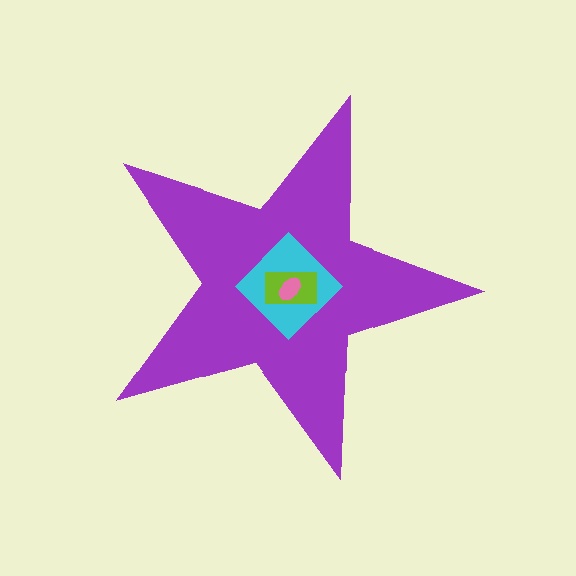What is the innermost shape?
The pink ellipse.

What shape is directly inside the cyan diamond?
The lime rectangle.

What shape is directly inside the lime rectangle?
The pink ellipse.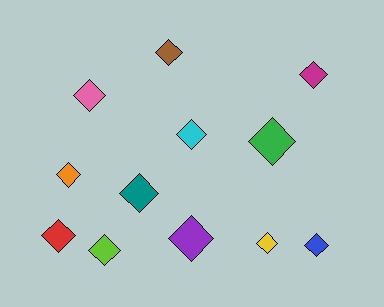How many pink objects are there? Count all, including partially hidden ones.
There is 1 pink object.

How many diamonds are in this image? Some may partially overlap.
There are 12 diamonds.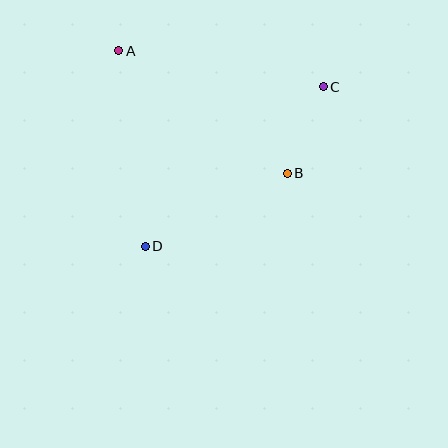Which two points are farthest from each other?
Points C and D are farthest from each other.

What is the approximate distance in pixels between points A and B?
The distance between A and B is approximately 209 pixels.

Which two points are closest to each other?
Points B and C are closest to each other.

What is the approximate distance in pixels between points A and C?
The distance between A and C is approximately 208 pixels.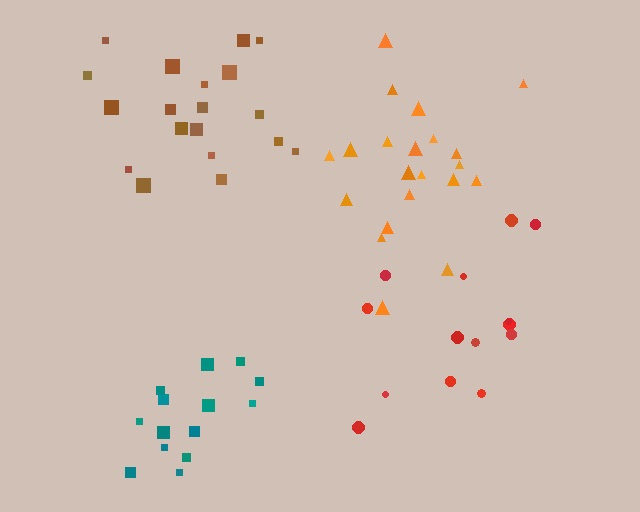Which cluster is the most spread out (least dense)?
Orange.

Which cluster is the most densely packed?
Brown.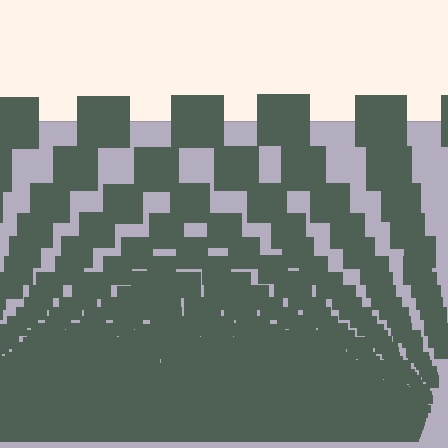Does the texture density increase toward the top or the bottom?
Density increases toward the bottom.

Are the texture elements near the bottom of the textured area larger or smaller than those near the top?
Smaller. The gradient is inverted — elements near the bottom are smaller and denser.